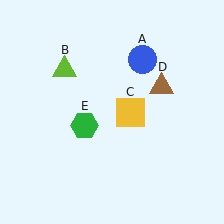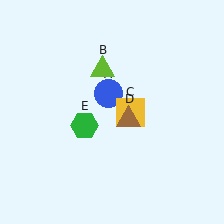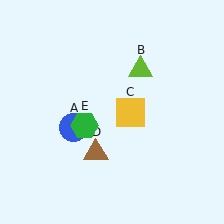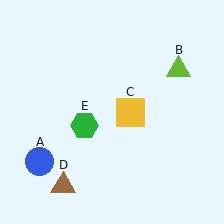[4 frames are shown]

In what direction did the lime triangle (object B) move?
The lime triangle (object B) moved right.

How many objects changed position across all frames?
3 objects changed position: blue circle (object A), lime triangle (object B), brown triangle (object D).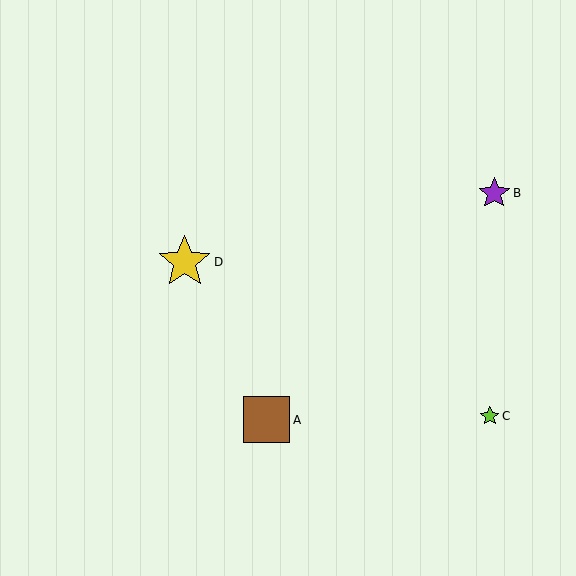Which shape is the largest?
The yellow star (labeled D) is the largest.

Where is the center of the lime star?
The center of the lime star is at (490, 416).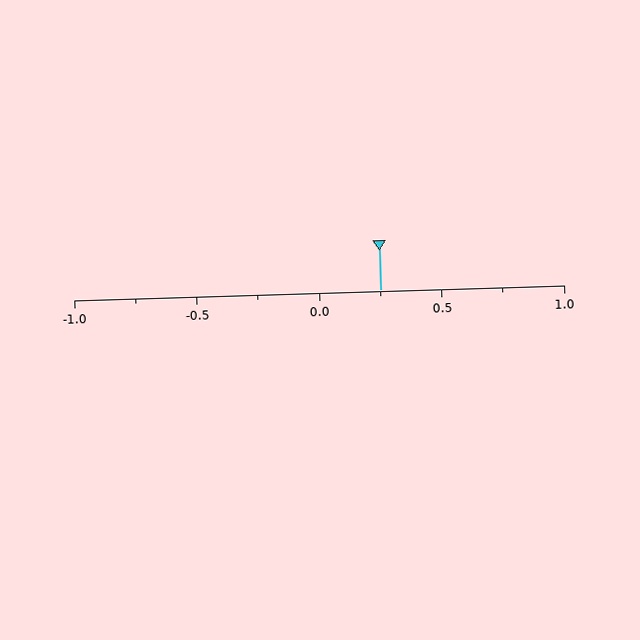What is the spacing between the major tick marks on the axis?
The major ticks are spaced 0.5 apart.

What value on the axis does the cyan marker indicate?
The marker indicates approximately 0.25.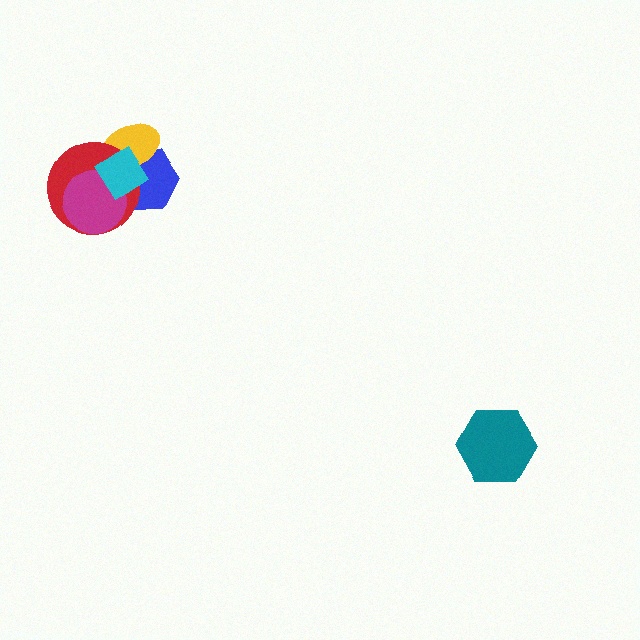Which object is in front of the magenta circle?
The cyan diamond is in front of the magenta circle.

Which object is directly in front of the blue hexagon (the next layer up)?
The yellow ellipse is directly in front of the blue hexagon.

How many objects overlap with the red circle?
4 objects overlap with the red circle.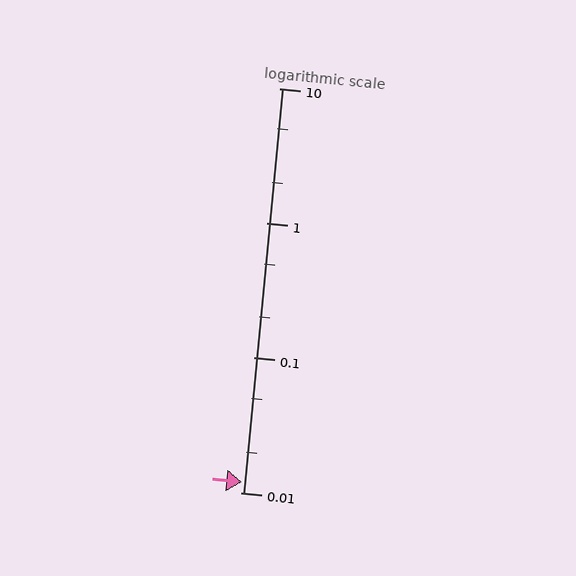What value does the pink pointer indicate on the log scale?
The pointer indicates approximately 0.012.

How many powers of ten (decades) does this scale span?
The scale spans 3 decades, from 0.01 to 10.